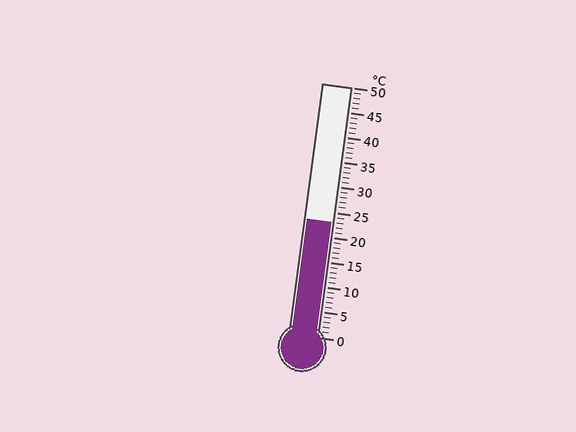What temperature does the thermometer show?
The thermometer shows approximately 23°C.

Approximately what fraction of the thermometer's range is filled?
The thermometer is filled to approximately 45% of its range.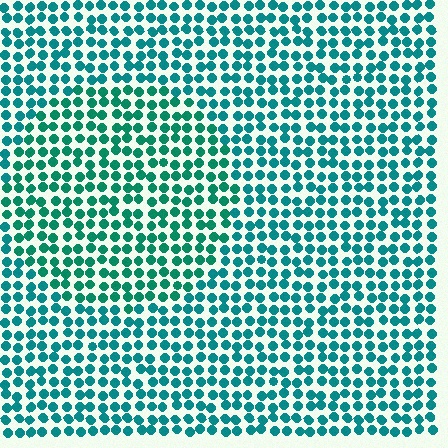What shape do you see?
I see a circle.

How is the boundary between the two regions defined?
The boundary is defined purely by a slight shift in hue (about 18 degrees). Spacing, size, and orientation are identical on both sides.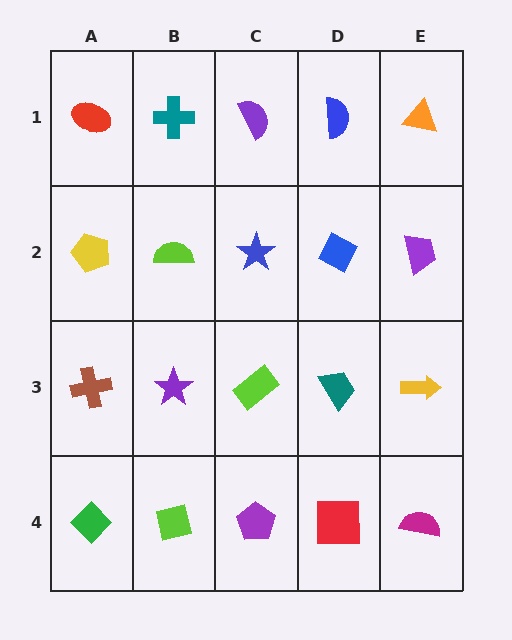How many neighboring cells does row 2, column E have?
3.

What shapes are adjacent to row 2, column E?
An orange triangle (row 1, column E), a yellow arrow (row 3, column E), a blue diamond (row 2, column D).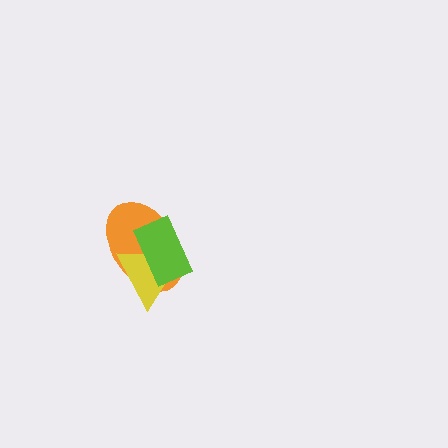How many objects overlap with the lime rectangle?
2 objects overlap with the lime rectangle.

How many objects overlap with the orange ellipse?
2 objects overlap with the orange ellipse.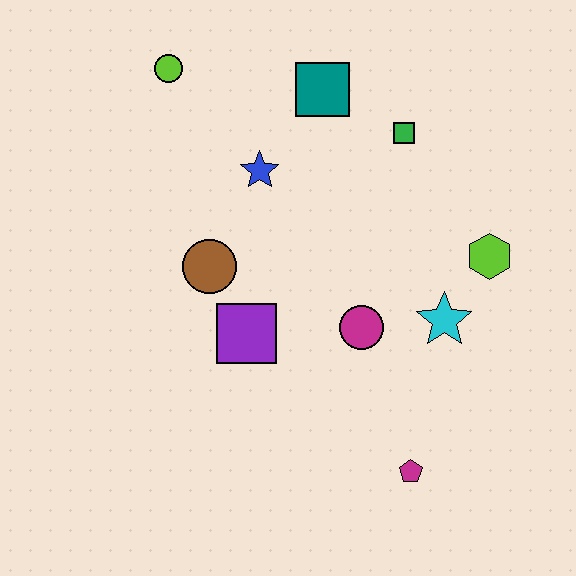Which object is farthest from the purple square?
The lime circle is farthest from the purple square.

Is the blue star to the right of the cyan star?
No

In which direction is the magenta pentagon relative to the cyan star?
The magenta pentagon is below the cyan star.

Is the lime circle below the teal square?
No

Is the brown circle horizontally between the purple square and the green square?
No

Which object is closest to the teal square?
The green square is closest to the teal square.